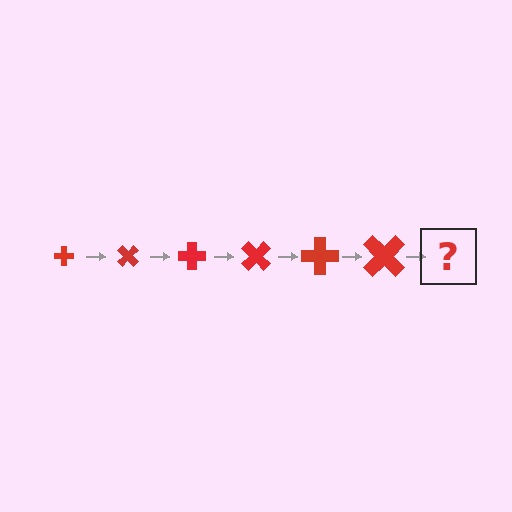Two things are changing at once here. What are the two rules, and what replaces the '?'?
The two rules are that the cross grows larger each step and it rotates 45 degrees each step. The '?' should be a cross, larger than the previous one and rotated 270 degrees from the start.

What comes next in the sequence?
The next element should be a cross, larger than the previous one and rotated 270 degrees from the start.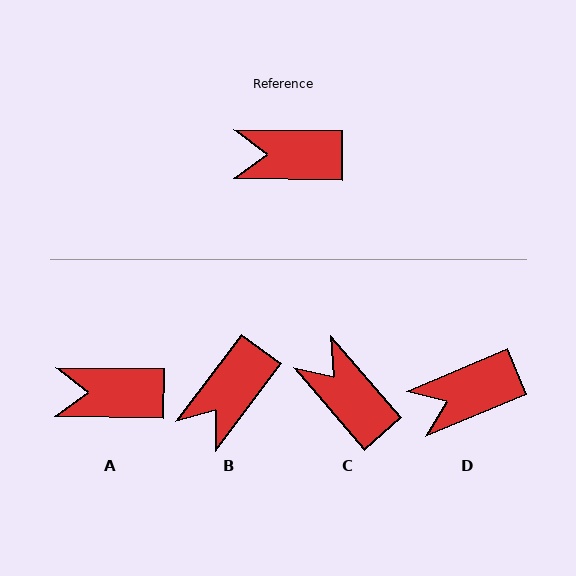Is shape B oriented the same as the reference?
No, it is off by about 54 degrees.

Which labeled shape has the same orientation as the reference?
A.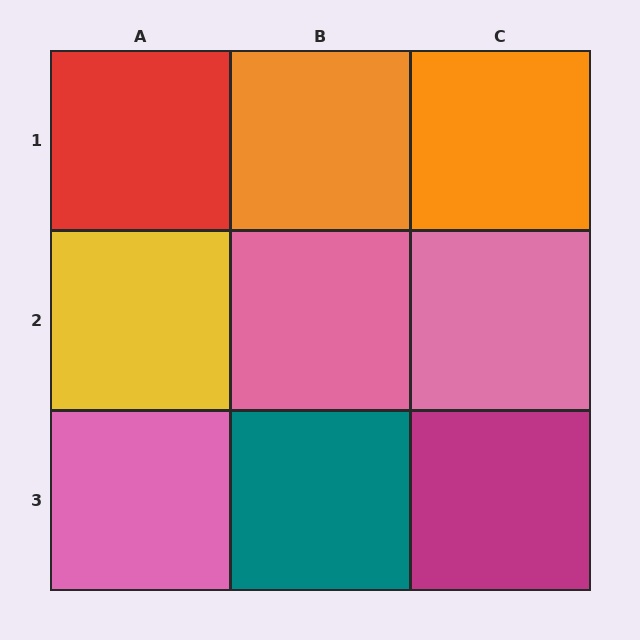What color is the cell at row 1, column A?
Red.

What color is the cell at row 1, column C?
Orange.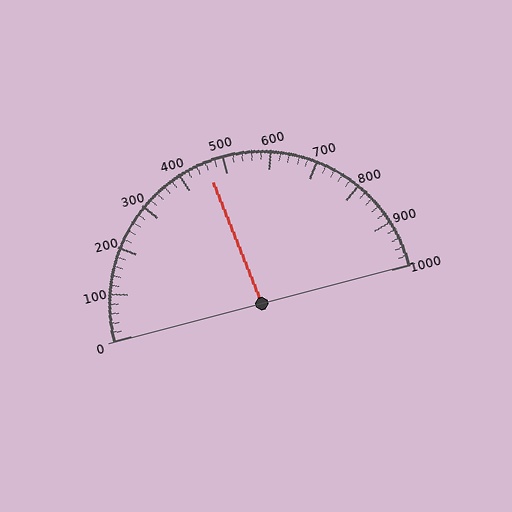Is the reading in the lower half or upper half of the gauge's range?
The reading is in the lower half of the range (0 to 1000).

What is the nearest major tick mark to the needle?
The nearest major tick mark is 500.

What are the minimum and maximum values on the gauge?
The gauge ranges from 0 to 1000.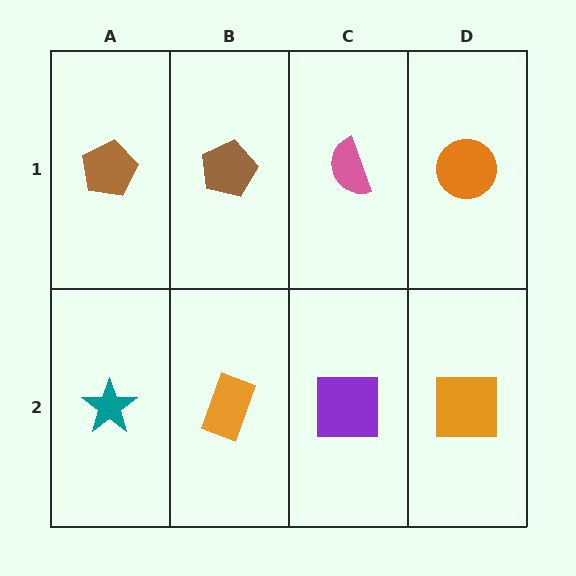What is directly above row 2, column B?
A brown pentagon.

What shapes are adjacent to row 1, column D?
An orange square (row 2, column D), a pink semicircle (row 1, column C).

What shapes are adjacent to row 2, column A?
A brown pentagon (row 1, column A), an orange rectangle (row 2, column B).